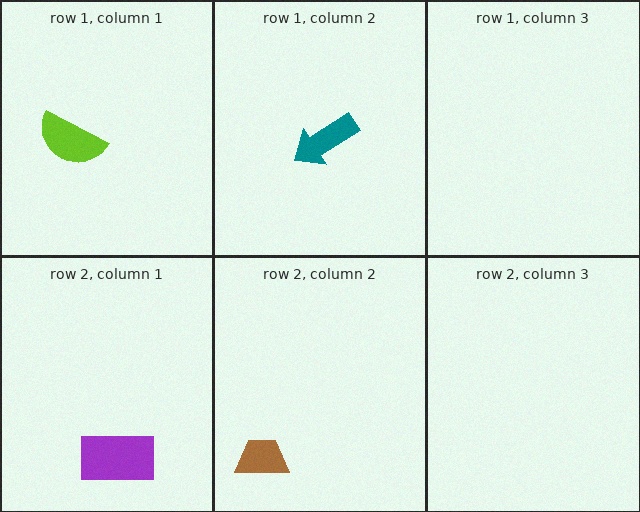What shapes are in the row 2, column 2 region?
The brown trapezoid.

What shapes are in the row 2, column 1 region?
The purple rectangle.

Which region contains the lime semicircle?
The row 1, column 1 region.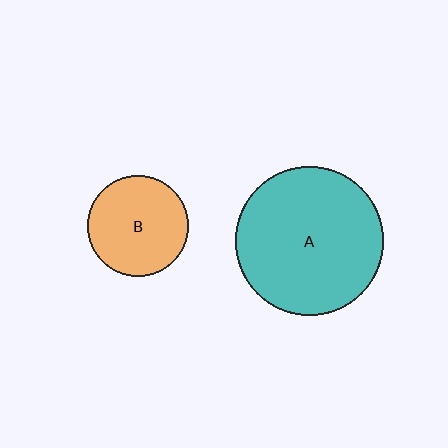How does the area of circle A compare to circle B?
Approximately 2.2 times.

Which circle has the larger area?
Circle A (teal).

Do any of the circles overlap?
No, none of the circles overlap.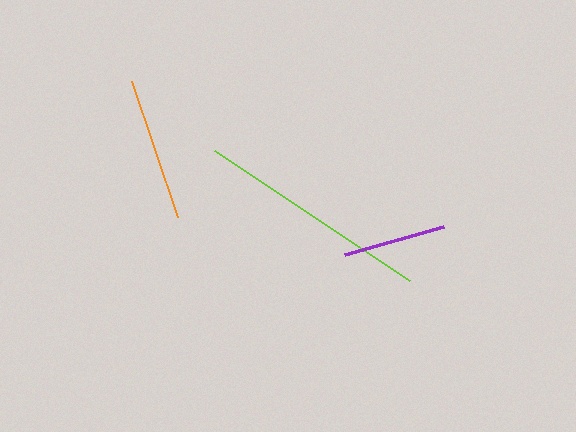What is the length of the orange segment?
The orange segment is approximately 144 pixels long.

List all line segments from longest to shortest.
From longest to shortest: lime, orange, purple.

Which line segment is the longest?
The lime line is the longest at approximately 235 pixels.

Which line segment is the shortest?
The purple line is the shortest at approximately 103 pixels.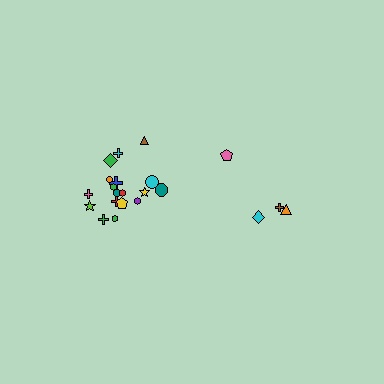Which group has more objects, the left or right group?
The left group.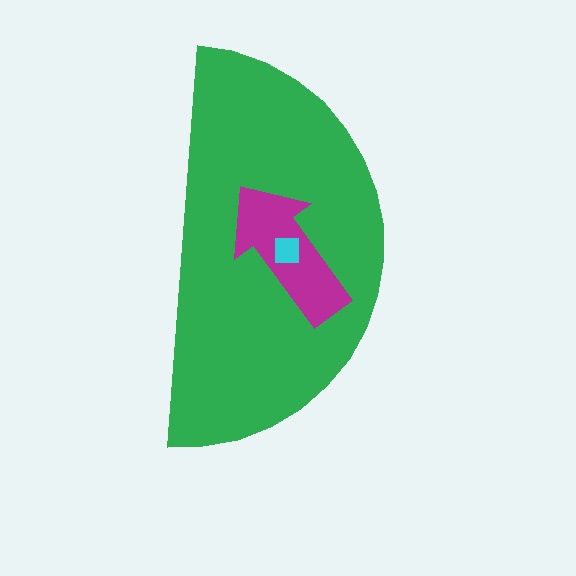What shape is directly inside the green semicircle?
The magenta arrow.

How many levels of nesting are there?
3.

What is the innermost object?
The cyan square.